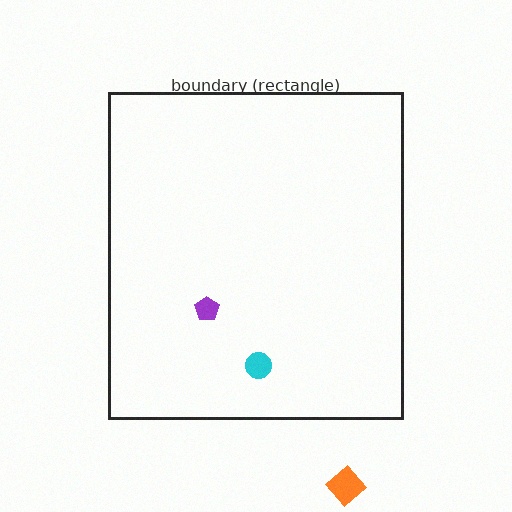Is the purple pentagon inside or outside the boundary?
Inside.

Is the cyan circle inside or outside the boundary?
Inside.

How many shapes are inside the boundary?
2 inside, 1 outside.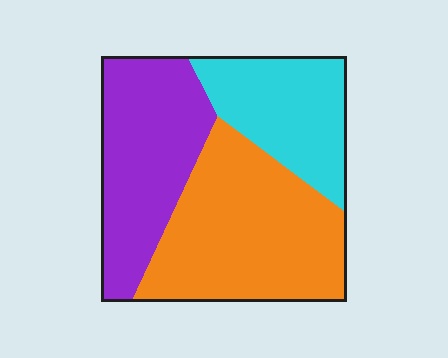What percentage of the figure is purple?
Purple takes up about one third (1/3) of the figure.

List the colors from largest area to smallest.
From largest to smallest: orange, purple, cyan.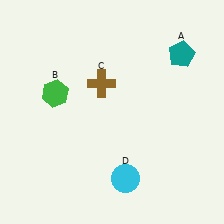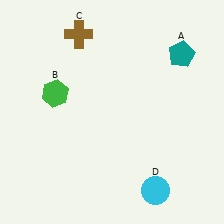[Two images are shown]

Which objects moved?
The objects that moved are: the brown cross (C), the cyan circle (D).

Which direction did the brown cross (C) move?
The brown cross (C) moved up.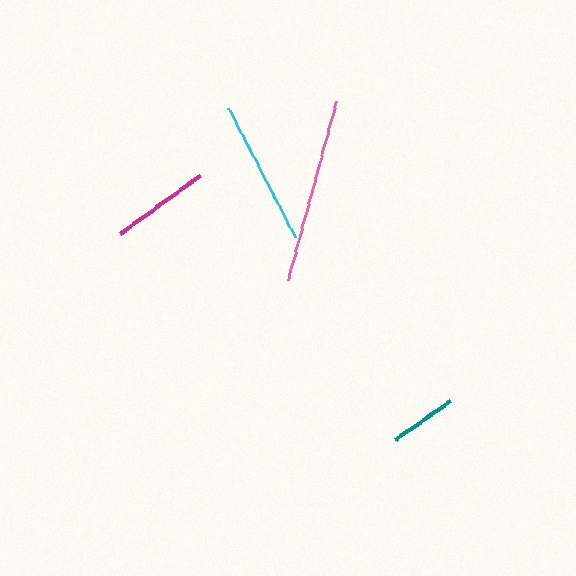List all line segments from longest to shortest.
From longest to shortest: pink, cyan, magenta, teal.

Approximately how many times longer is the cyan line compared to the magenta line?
The cyan line is approximately 1.4 times the length of the magenta line.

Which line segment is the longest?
The pink line is the longest at approximately 186 pixels.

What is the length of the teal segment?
The teal segment is approximately 67 pixels long.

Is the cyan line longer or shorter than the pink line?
The pink line is longer than the cyan line.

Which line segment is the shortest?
The teal line is the shortest at approximately 67 pixels.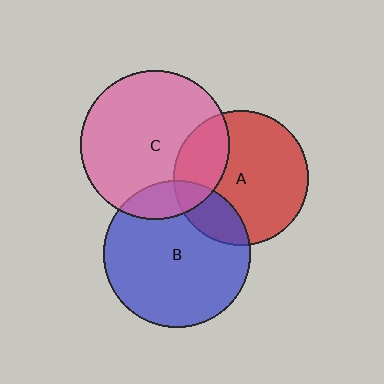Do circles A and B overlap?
Yes.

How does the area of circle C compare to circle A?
Approximately 1.2 times.